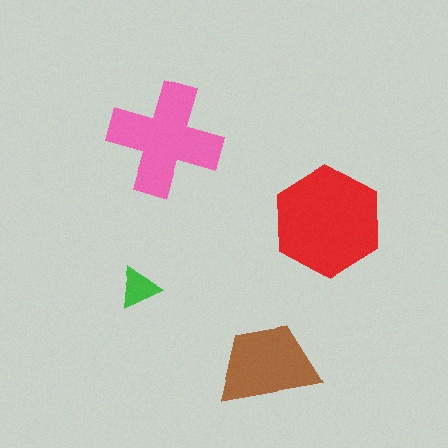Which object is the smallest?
The green triangle.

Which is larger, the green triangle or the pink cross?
The pink cross.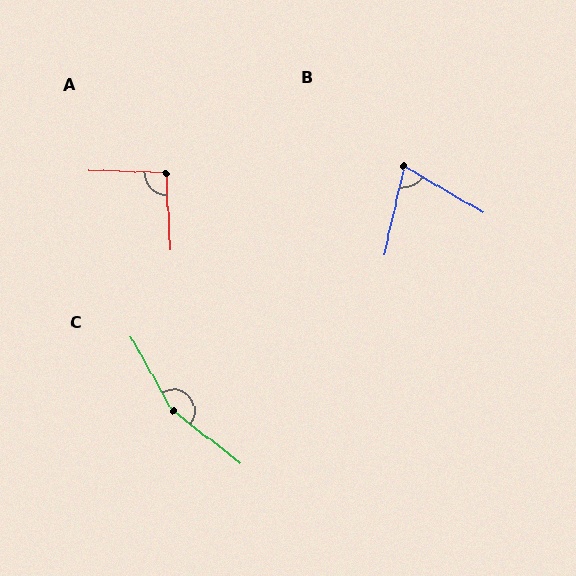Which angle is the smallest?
B, at approximately 72 degrees.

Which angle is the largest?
C, at approximately 157 degrees.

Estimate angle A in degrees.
Approximately 94 degrees.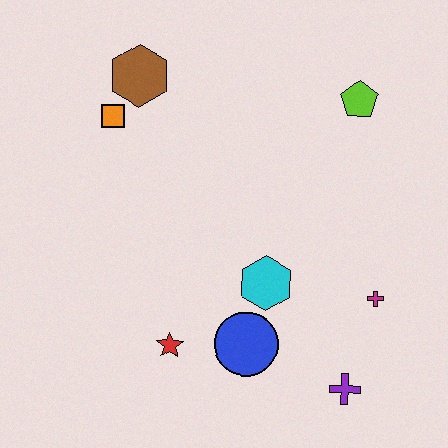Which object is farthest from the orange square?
The purple cross is farthest from the orange square.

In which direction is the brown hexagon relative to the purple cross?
The brown hexagon is above the purple cross.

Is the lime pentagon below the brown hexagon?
Yes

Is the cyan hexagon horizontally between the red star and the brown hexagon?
No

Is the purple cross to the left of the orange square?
No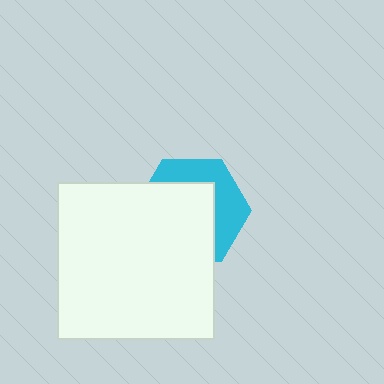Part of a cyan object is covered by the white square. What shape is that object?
It is a hexagon.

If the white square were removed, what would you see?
You would see the complete cyan hexagon.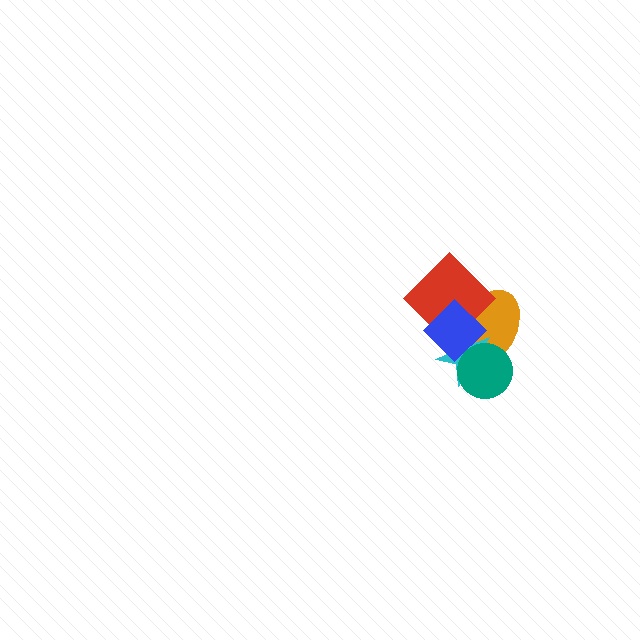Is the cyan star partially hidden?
Yes, it is partially covered by another shape.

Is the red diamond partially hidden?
Yes, it is partially covered by another shape.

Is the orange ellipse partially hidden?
Yes, it is partially covered by another shape.